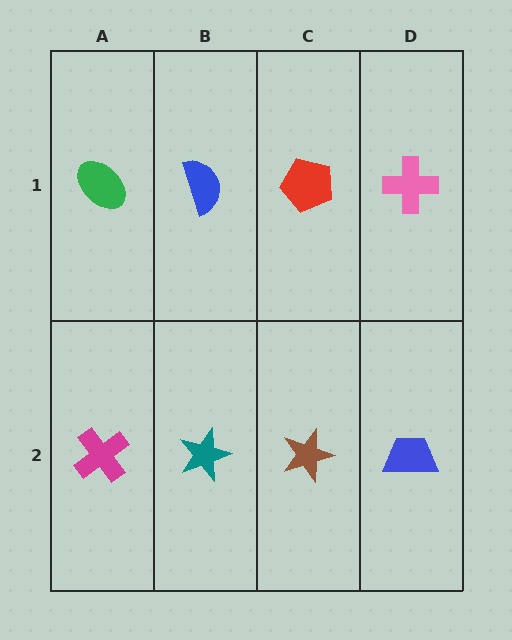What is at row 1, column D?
A pink cross.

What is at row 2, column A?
A magenta cross.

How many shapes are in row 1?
4 shapes.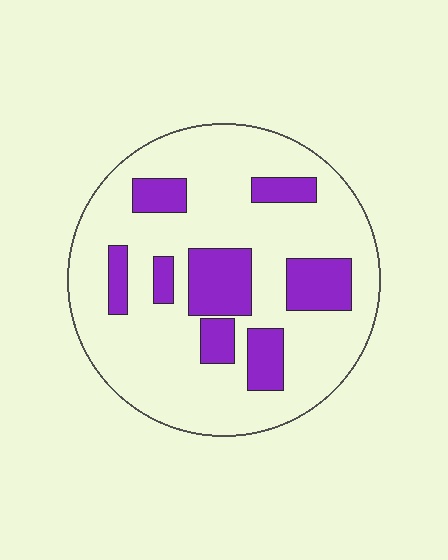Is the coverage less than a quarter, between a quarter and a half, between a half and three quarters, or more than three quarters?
Less than a quarter.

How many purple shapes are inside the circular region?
8.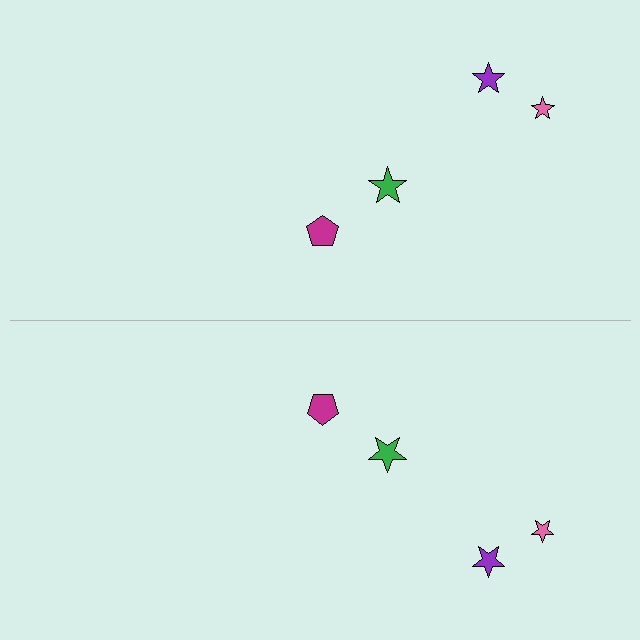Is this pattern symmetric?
Yes, this pattern has bilateral (reflection) symmetry.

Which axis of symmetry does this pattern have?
The pattern has a horizontal axis of symmetry running through the center of the image.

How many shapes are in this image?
There are 8 shapes in this image.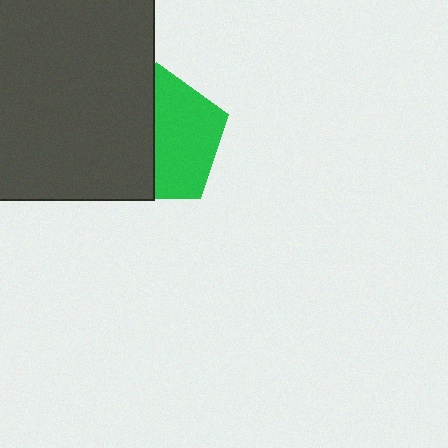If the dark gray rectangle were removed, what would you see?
You would see the complete green pentagon.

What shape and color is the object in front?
The object in front is a dark gray rectangle.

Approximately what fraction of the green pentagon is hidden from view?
Roughly 49% of the green pentagon is hidden behind the dark gray rectangle.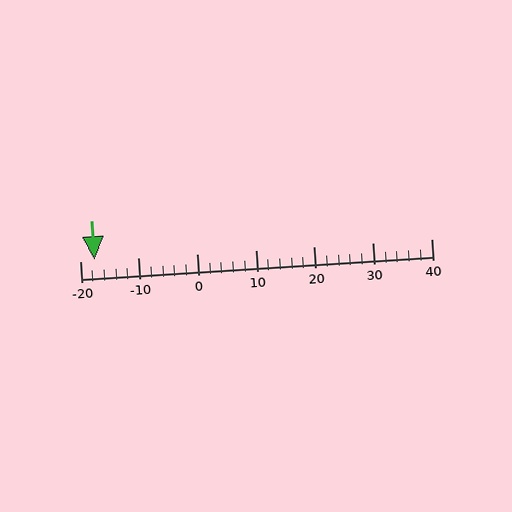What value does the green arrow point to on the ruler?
The green arrow points to approximately -18.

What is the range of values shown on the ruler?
The ruler shows values from -20 to 40.